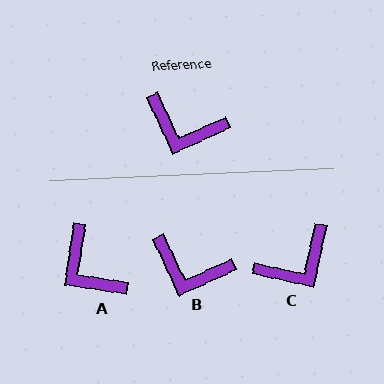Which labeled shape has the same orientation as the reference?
B.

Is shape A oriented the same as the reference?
No, it is off by about 33 degrees.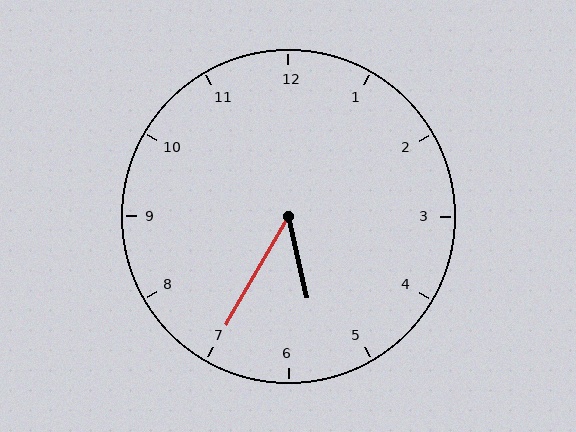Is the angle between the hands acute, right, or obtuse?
It is acute.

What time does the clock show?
5:35.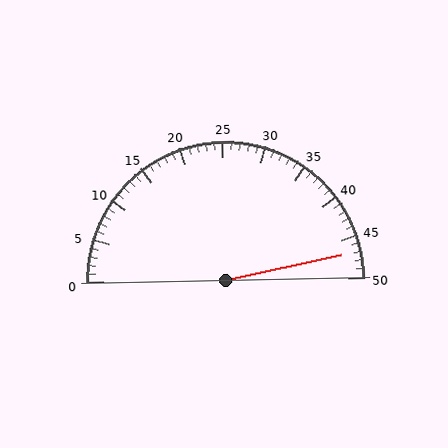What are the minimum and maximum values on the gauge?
The gauge ranges from 0 to 50.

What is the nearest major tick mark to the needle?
The nearest major tick mark is 45.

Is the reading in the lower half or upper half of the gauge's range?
The reading is in the upper half of the range (0 to 50).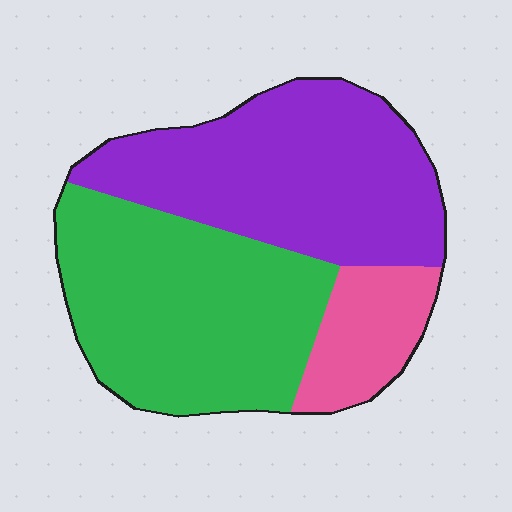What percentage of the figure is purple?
Purple covers about 45% of the figure.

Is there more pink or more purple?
Purple.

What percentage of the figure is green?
Green takes up about two fifths (2/5) of the figure.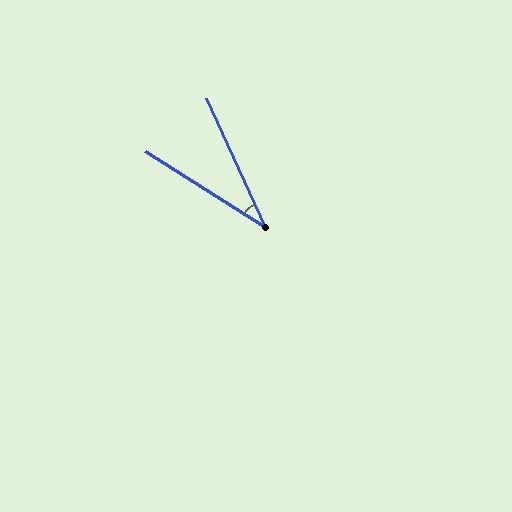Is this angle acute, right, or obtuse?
It is acute.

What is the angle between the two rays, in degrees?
Approximately 33 degrees.